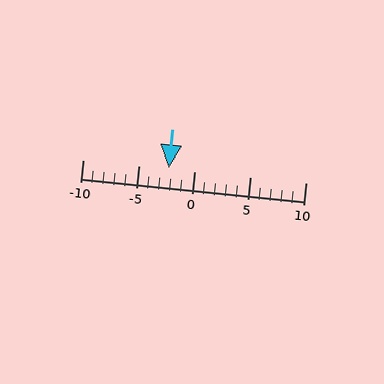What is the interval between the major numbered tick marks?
The major tick marks are spaced 5 units apart.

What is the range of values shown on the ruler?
The ruler shows values from -10 to 10.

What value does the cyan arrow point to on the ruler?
The cyan arrow points to approximately -2.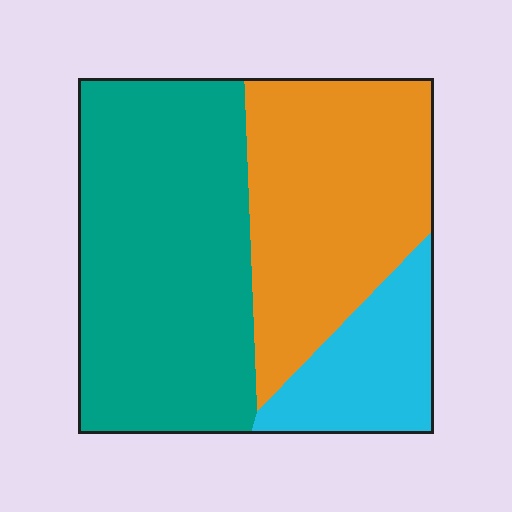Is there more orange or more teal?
Teal.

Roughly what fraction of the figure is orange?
Orange covers around 35% of the figure.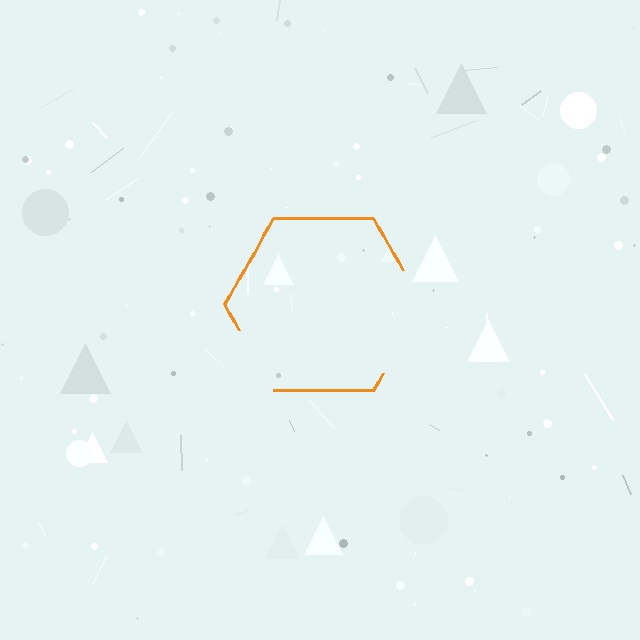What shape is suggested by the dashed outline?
The dashed outline suggests a hexagon.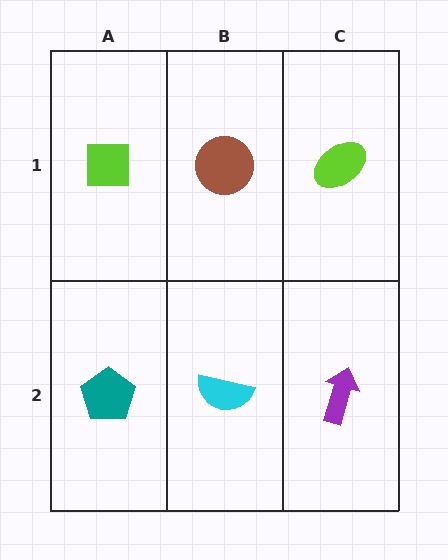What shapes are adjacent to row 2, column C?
A lime ellipse (row 1, column C), a cyan semicircle (row 2, column B).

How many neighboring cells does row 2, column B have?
3.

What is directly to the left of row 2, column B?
A teal pentagon.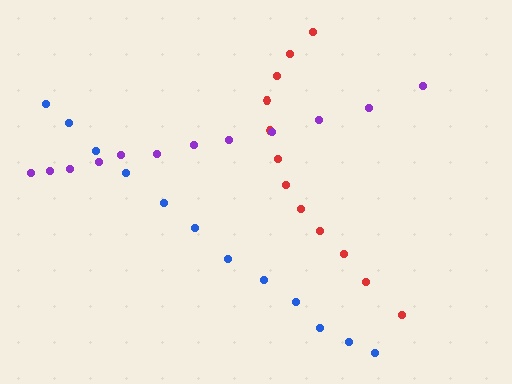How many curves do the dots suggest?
There are 3 distinct paths.